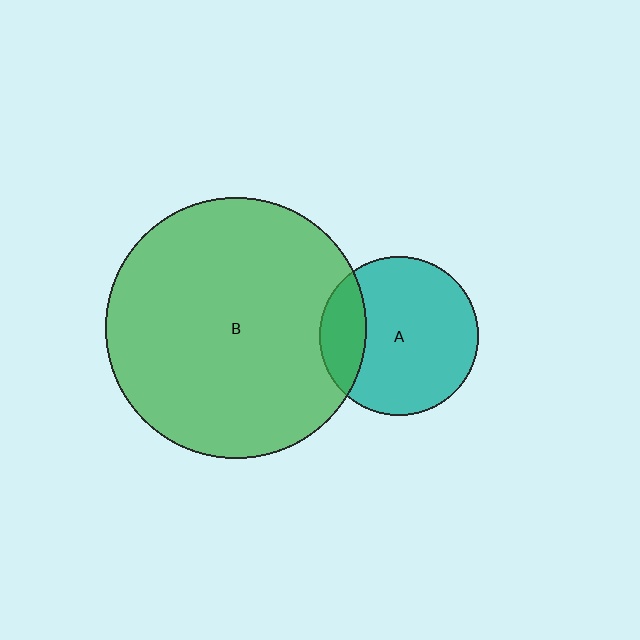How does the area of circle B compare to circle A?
Approximately 2.7 times.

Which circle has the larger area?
Circle B (green).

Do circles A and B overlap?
Yes.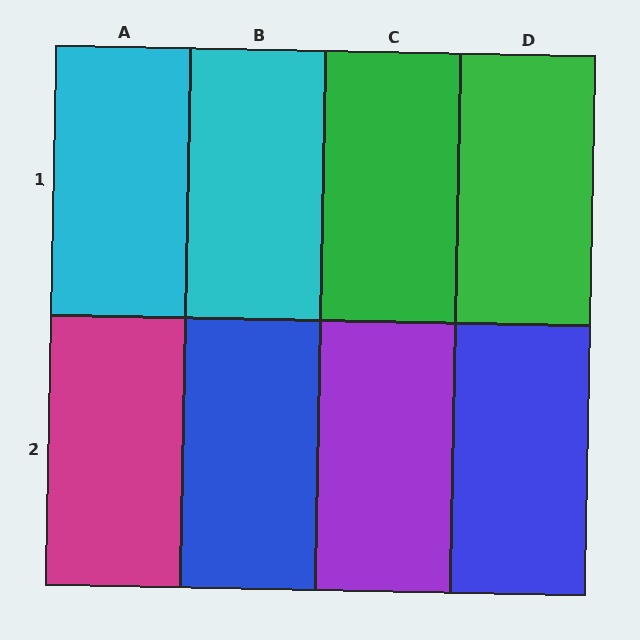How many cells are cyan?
2 cells are cyan.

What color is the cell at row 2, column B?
Blue.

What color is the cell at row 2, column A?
Magenta.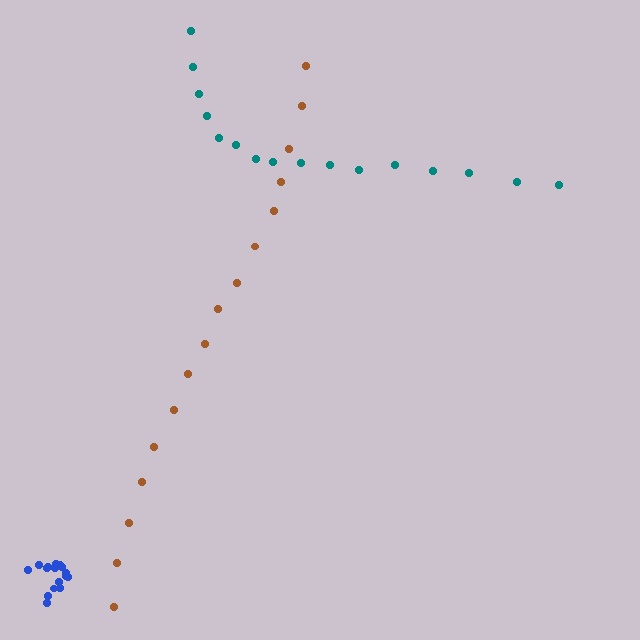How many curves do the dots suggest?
There are 3 distinct paths.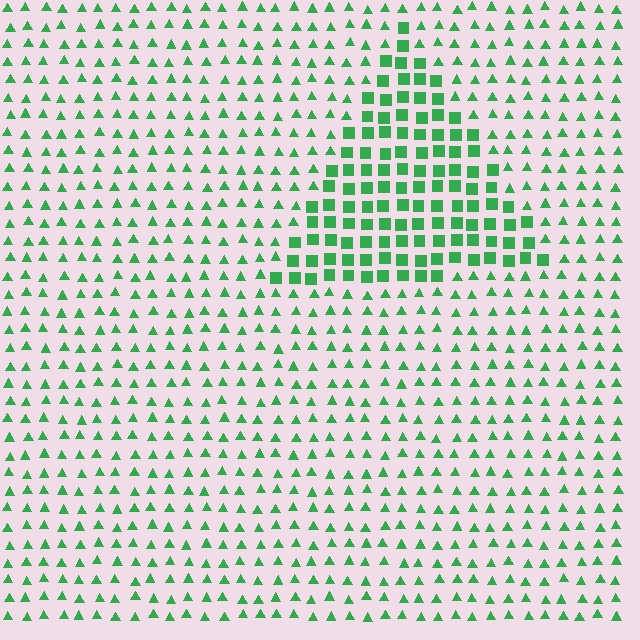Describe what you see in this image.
The image is filled with small green elements arranged in a uniform grid. A triangle-shaped region contains squares, while the surrounding area contains triangles. The boundary is defined purely by the change in element shape.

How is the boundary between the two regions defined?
The boundary is defined by a change in element shape: squares inside vs. triangles outside. All elements share the same color and spacing.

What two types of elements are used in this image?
The image uses squares inside the triangle region and triangles outside it.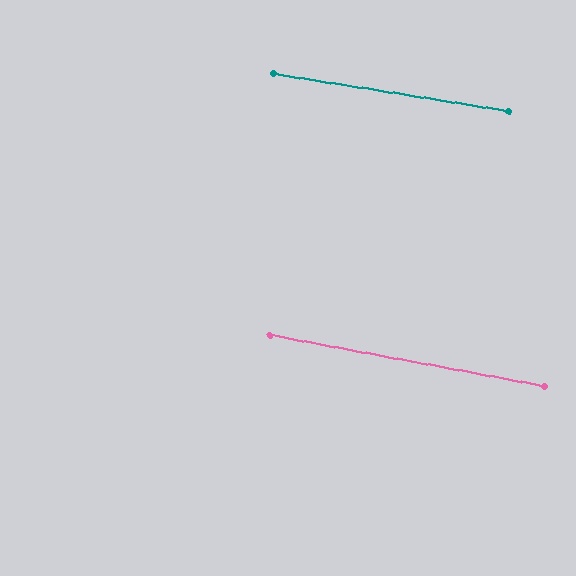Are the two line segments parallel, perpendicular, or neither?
Parallel — their directions differ by only 1.8°.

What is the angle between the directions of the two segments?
Approximately 2 degrees.